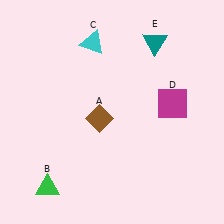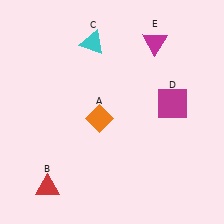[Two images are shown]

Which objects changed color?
A changed from brown to orange. B changed from green to red. E changed from teal to magenta.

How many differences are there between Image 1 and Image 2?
There are 3 differences between the two images.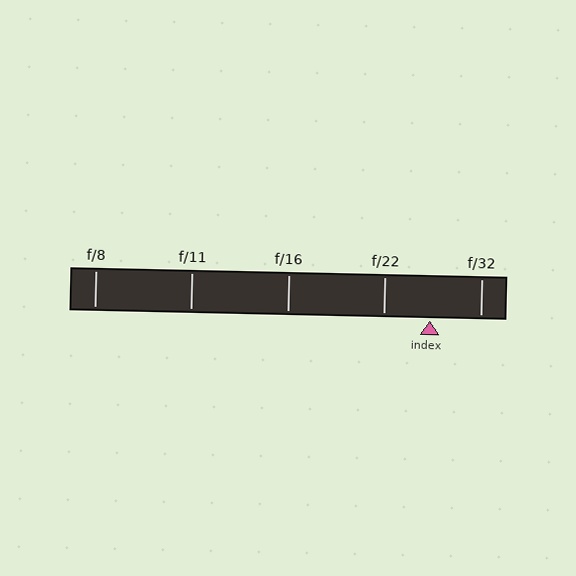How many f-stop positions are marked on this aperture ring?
There are 5 f-stop positions marked.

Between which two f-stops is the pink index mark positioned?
The index mark is between f/22 and f/32.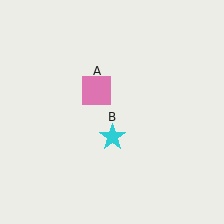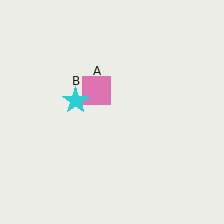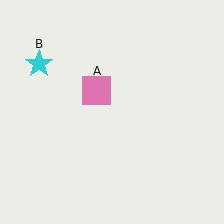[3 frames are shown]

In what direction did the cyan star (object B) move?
The cyan star (object B) moved up and to the left.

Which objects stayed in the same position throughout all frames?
Pink square (object A) remained stationary.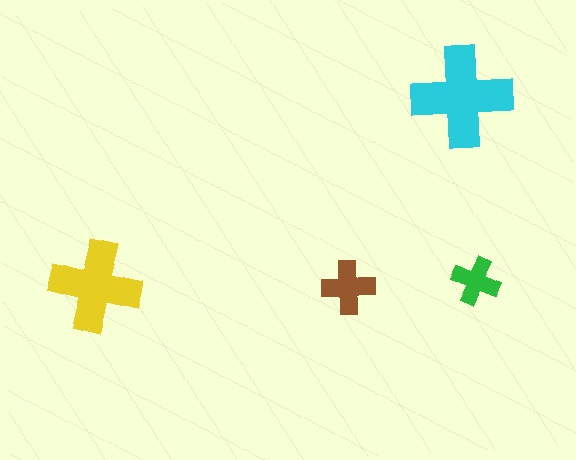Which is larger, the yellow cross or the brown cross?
The yellow one.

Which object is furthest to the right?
The green cross is rightmost.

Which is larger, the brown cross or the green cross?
The brown one.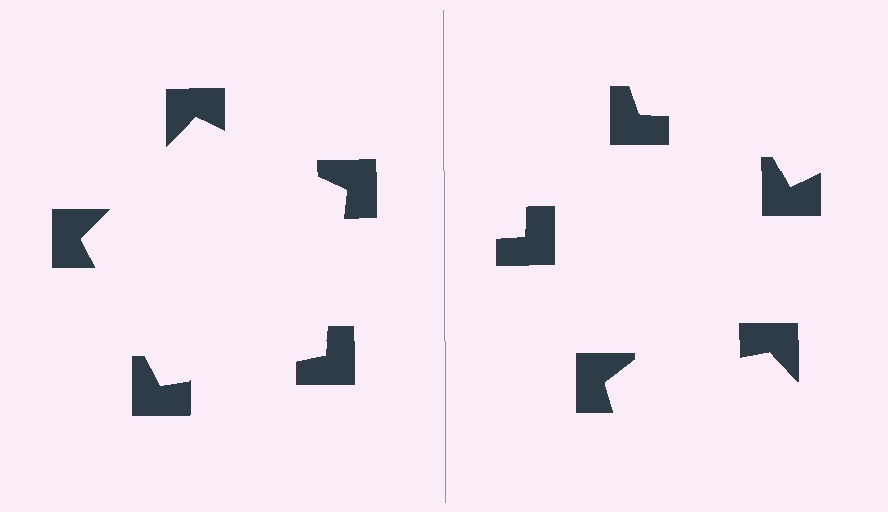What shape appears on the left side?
An illusory pentagon.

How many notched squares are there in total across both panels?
10 — 5 on each side.